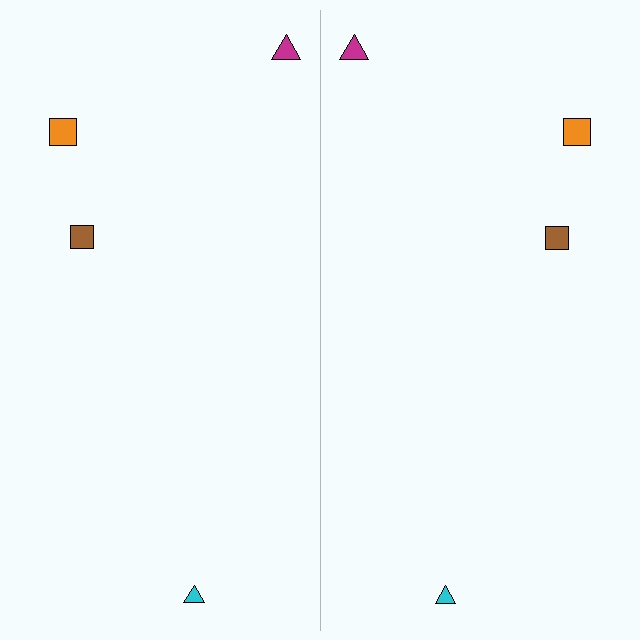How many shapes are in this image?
There are 8 shapes in this image.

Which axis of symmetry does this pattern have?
The pattern has a vertical axis of symmetry running through the center of the image.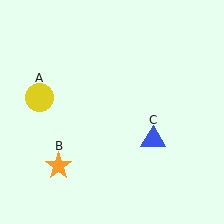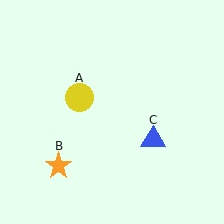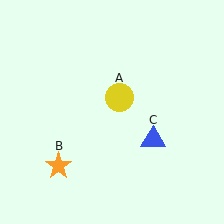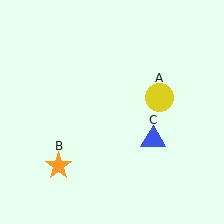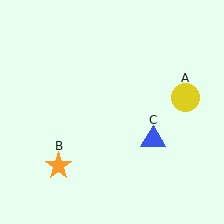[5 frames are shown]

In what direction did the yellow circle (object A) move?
The yellow circle (object A) moved right.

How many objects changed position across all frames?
1 object changed position: yellow circle (object A).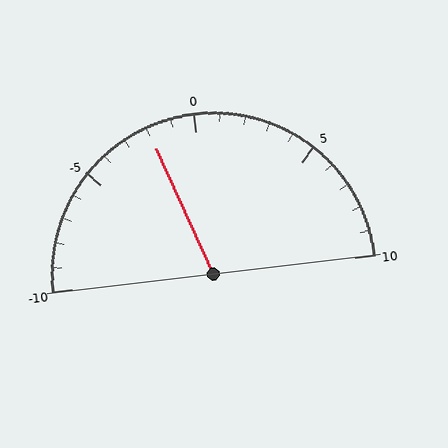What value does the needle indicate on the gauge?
The needle indicates approximately -2.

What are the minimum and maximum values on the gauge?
The gauge ranges from -10 to 10.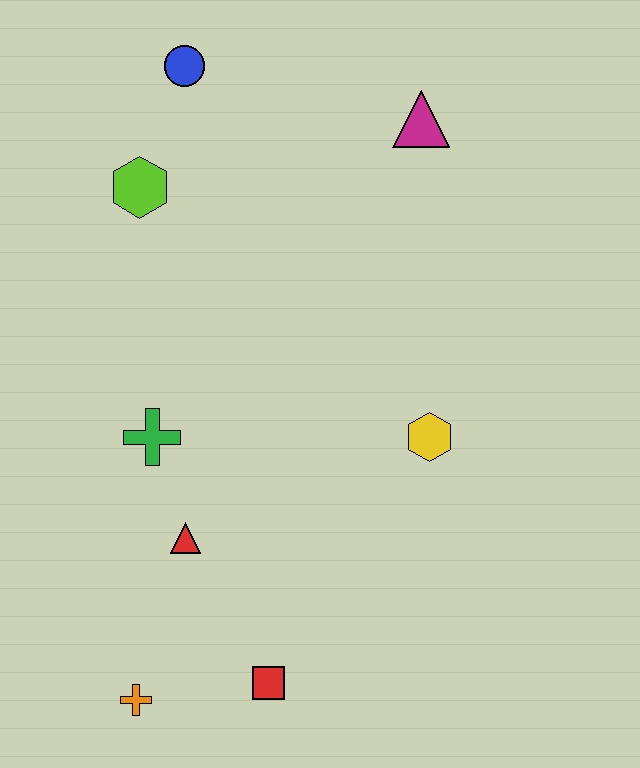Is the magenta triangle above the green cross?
Yes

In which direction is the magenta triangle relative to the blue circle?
The magenta triangle is to the right of the blue circle.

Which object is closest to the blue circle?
The lime hexagon is closest to the blue circle.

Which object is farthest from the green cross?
The magenta triangle is farthest from the green cross.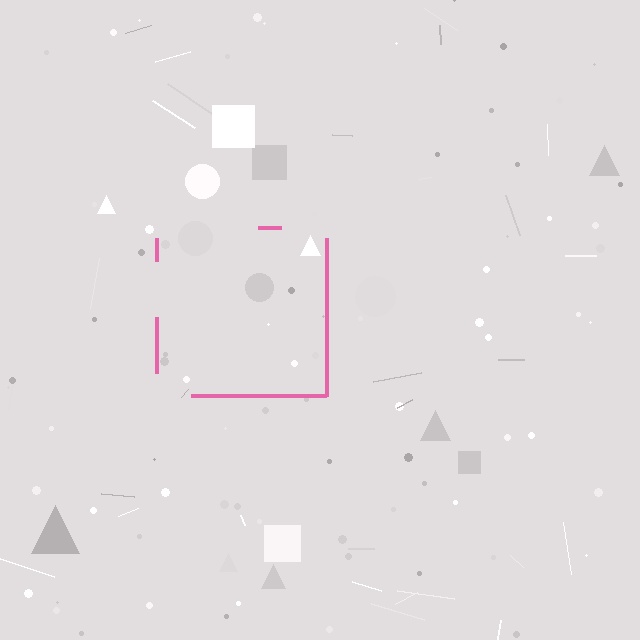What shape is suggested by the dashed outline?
The dashed outline suggests a square.